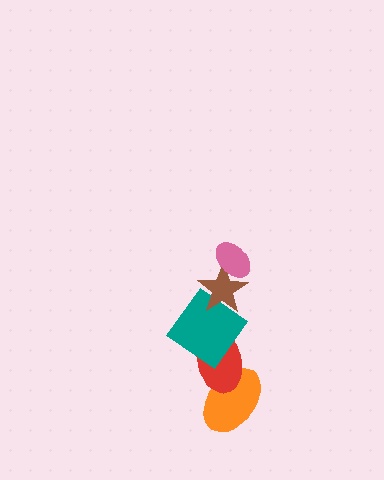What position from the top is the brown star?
The brown star is 2nd from the top.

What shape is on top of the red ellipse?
The teal diamond is on top of the red ellipse.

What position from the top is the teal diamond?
The teal diamond is 3rd from the top.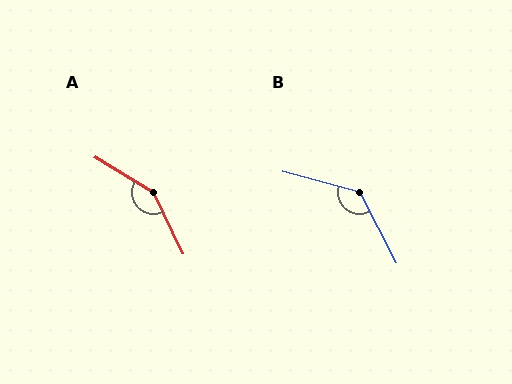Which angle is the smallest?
B, at approximately 132 degrees.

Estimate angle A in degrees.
Approximately 147 degrees.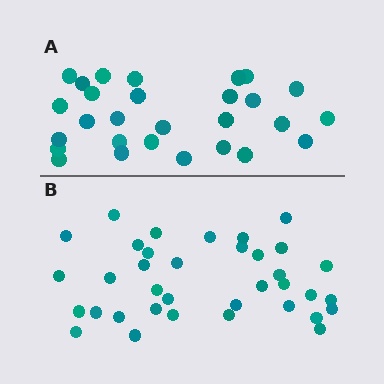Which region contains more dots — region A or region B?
Region B (the bottom region) has more dots.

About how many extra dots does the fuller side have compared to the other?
Region B has roughly 8 or so more dots than region A.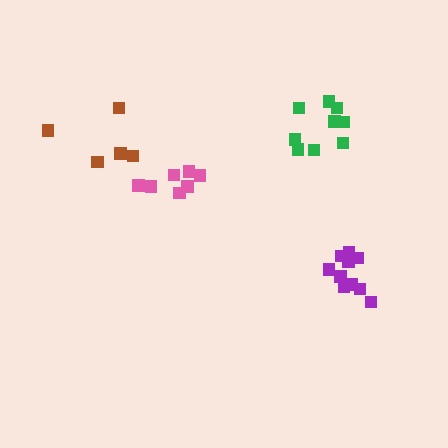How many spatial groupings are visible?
There are 4 spatial groupings.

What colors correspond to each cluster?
The clusters are colored: brown, pink, purple, green.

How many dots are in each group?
Group 1: 5 dots, Group 2: 7 dots, Group 3: 10 dots, Group 4: 9 dots (31 total).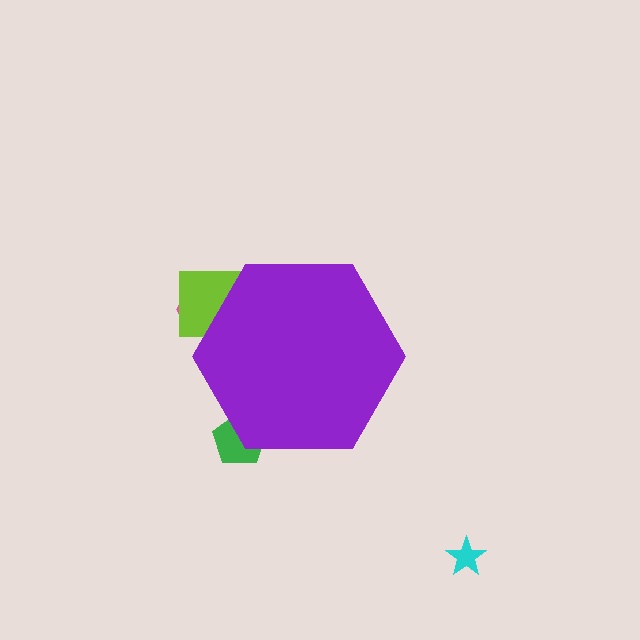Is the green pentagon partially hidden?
Yes, the green pentagon is partially hidden behind the purple hexagon.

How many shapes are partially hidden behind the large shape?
3 shapes are partially hidden.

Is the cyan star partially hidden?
No, the cyan star is fully visible.